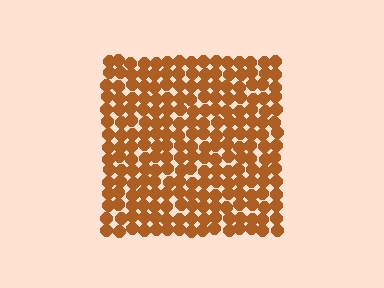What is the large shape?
The large shape is a square.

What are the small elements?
The small elements are circles.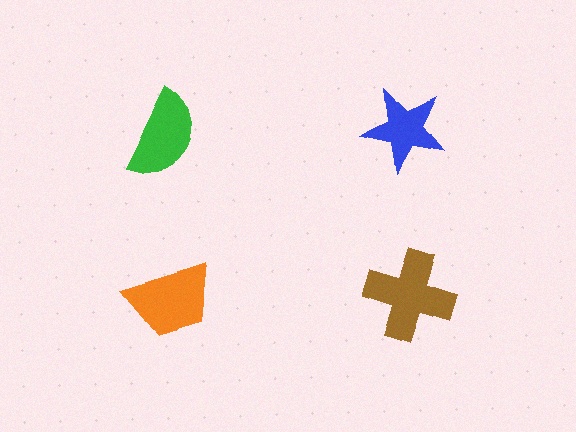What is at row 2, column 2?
A brown cross.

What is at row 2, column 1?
An orange trapezoid.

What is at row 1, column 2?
A blue star.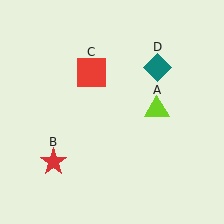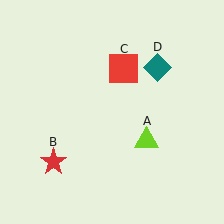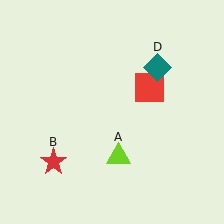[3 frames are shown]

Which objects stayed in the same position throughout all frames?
Red star (object B) and teal diamond (object D) remained stationary.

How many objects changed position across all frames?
2 objects changed position: lime triangle (object A), red square (object C).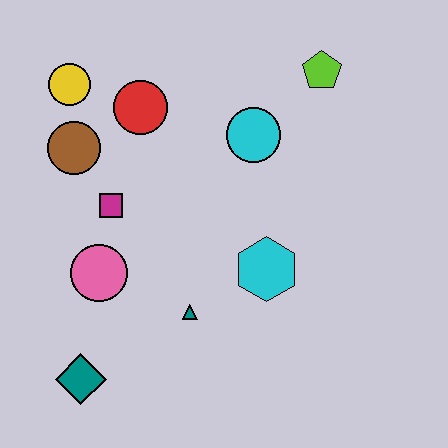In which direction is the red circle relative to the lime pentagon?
The red circle is to the left of the lime pentagon.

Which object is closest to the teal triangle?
The cyan hexagon is closest to the teal triangle.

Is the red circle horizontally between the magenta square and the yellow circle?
No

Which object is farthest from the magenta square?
The lime pentagon is farthest from the magenta square.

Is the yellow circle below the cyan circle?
No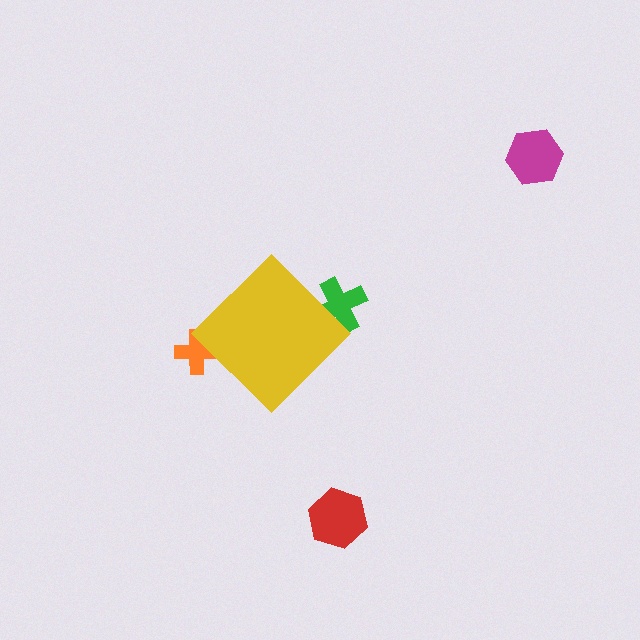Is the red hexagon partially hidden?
No, the red hexagon is fully visible.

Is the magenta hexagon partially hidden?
No, the magenta hexagon is fully visible.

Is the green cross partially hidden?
Yes, the green cross is partially hidden behind the yellow diamond.